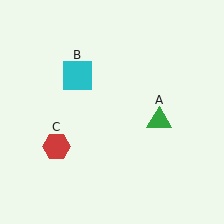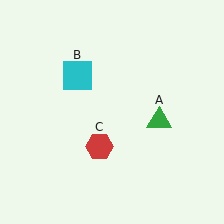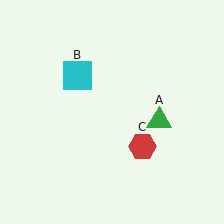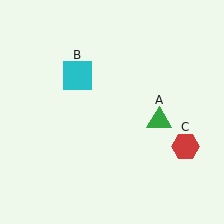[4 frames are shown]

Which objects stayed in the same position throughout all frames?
Green triangle (object A) and cyan square (object B) remained stationary.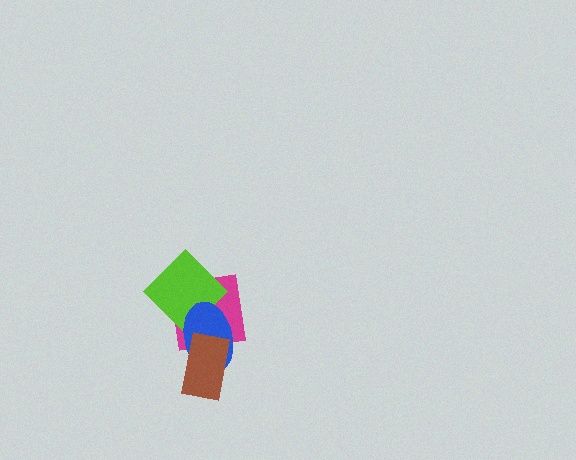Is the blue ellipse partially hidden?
Yes, it is partially covered by another shape.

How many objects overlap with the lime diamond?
2 objects overlap with the lime diamond.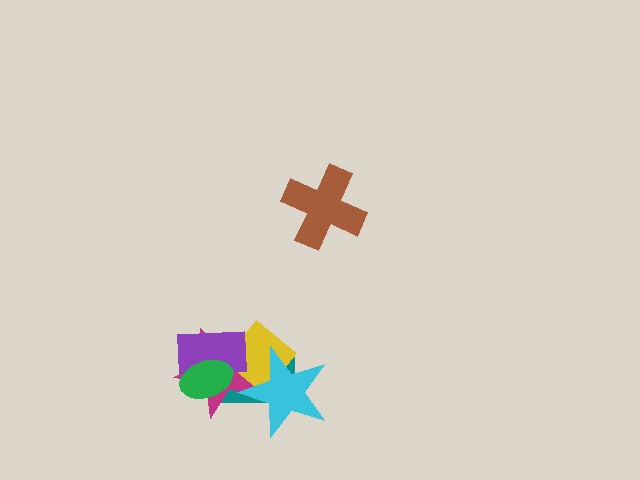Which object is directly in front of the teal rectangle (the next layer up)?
The magenta star is directly in front of the teal rectangle.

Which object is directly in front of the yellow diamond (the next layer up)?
The purple rectangle is directly in front of the yellow diamond.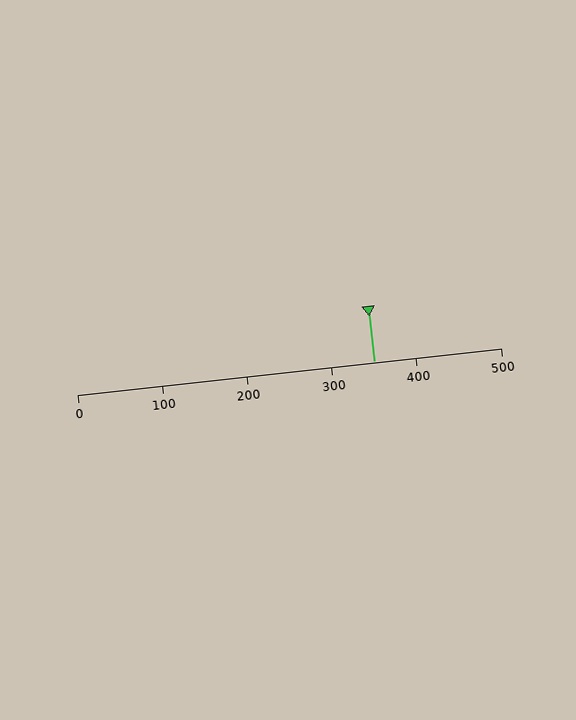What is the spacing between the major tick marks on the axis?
The major ticks are spaced 100 apart.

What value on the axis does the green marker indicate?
The marker indicates approximately 350.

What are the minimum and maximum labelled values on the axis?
The axis runs from 0 to 500.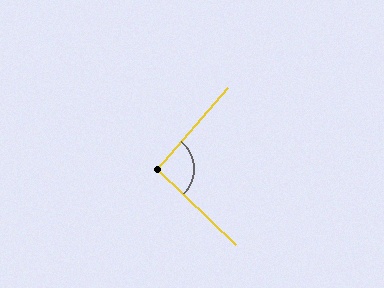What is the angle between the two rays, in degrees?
Approximately 93 degrees.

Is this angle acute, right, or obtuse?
It is approximately a right angle.